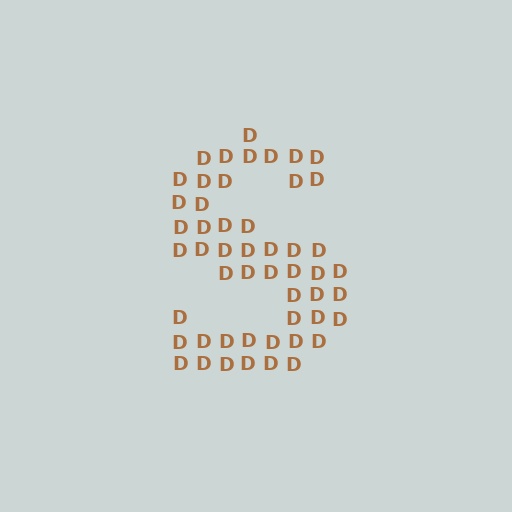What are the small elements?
The small elements are letter D's.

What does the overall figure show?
The overall figure shows the letter S.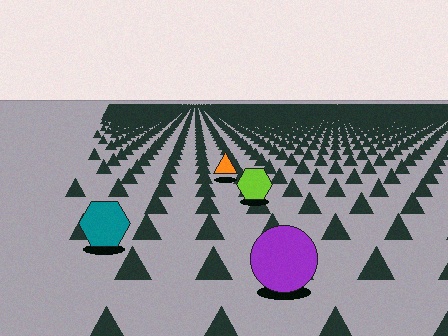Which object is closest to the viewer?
The purple circle is closest. The texture marks near it are larger and more spread out.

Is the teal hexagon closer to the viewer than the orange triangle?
Yes. The teal hexagon is closer — you can tell from the texture gradient: the ground texture is coarser near it.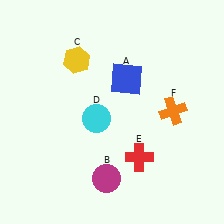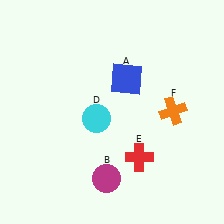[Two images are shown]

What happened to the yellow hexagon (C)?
The yellow hexagon (C) was removed in Image 2. It was in the top-left area of Image 1.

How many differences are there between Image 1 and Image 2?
There is 1 difference between the two images.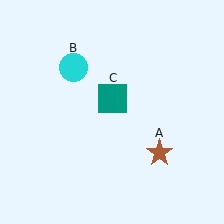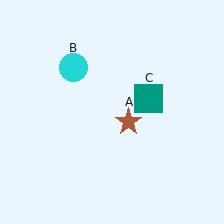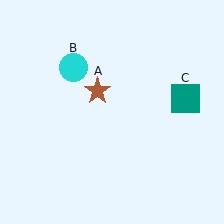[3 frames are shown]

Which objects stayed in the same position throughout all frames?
Cyan circle (object B) remained stationary.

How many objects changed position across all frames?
2 objects changed position: brown star (object A), teal square (object C).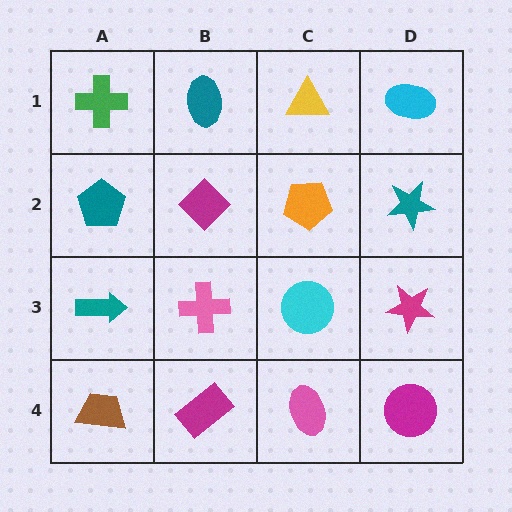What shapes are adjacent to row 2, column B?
A teal ellipse (row 1, column B), a pink cross (row 3, column B), a teal pentagon (row 2, column A), an orange pentagon (row 2, column C).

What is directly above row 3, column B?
A magenta diamond.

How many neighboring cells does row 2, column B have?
4.